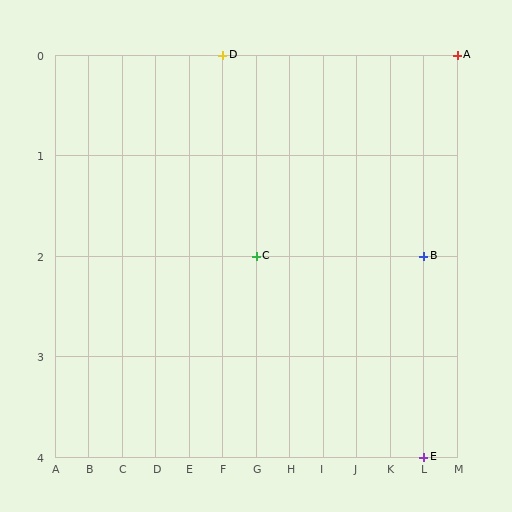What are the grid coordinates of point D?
Point D is at grid coordinates (F, 0).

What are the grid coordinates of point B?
Point B is at grid coordinates (L, 2).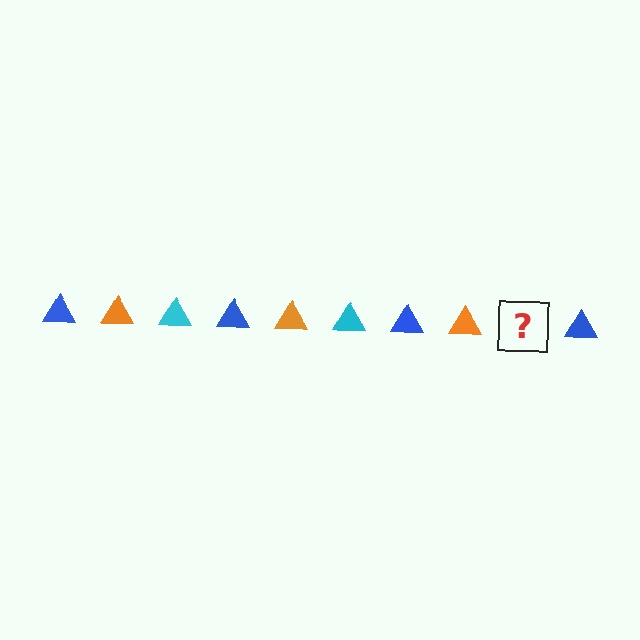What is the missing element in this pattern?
The missing element is a cyan triangle.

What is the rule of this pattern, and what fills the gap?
The rule is that the pattern cycles through blue, orange, cyan triangles. The gap should be filled with a cyan triangle.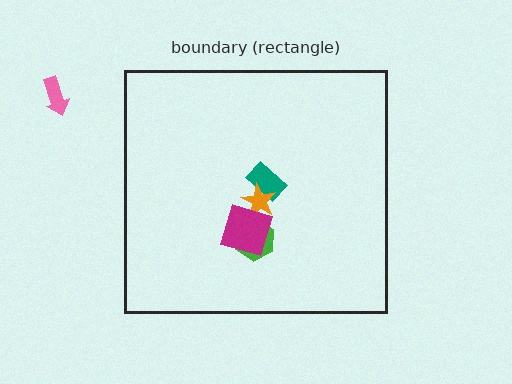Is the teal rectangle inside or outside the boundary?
Inside.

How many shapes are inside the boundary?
4 inside, 1 outside.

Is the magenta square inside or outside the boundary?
Inside.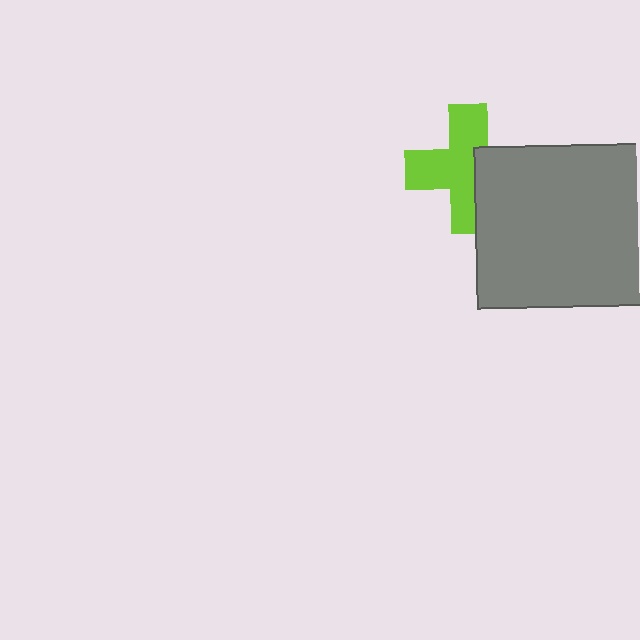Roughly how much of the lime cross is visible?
About half of it is visible (roughly 64%).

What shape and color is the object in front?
The object in front is a gray rectangle.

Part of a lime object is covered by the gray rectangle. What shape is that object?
It is a cross.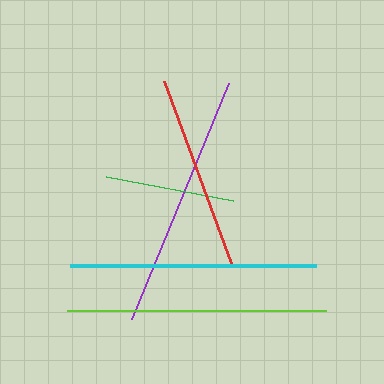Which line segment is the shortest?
The green line is the shortest at approximately 129 pixels.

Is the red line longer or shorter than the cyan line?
The cyan line is longer than the red line.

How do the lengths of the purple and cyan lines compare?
The purple and cyan lines are approximately the same length.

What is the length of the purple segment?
The purple segment is approximately 255 pixels long.